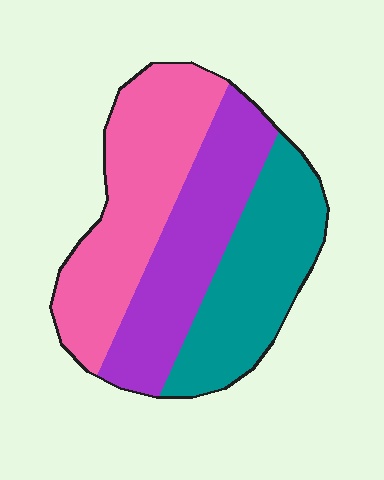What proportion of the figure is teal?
Teal covers 31% of the figure.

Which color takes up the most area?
Pink, at roughly 35%.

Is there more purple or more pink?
Pink.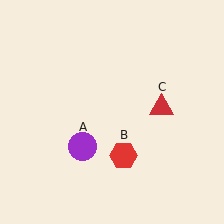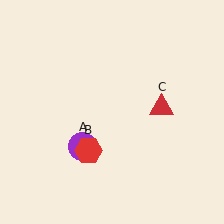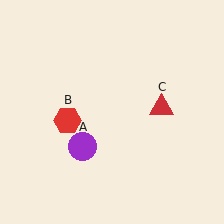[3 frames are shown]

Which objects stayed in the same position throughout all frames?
Purple circle (object A) and red triangle (object C) remained stationary.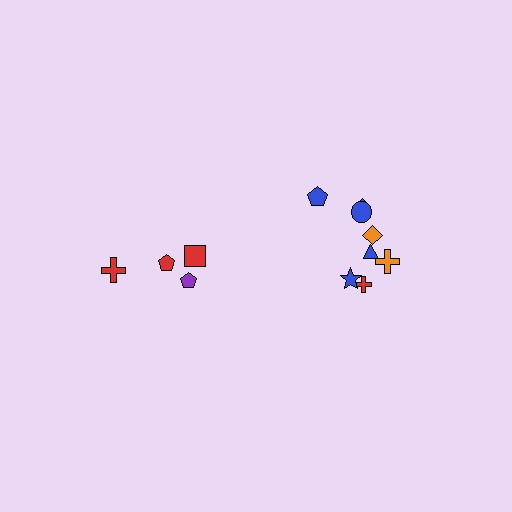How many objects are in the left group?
There are 4 objects.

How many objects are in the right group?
There are 8 objects.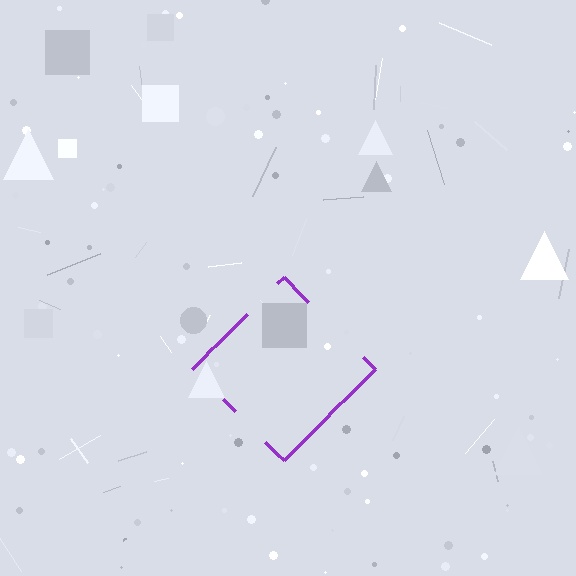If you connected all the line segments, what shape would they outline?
They would outline a diamond.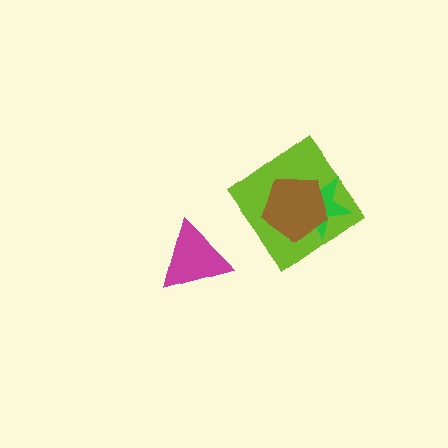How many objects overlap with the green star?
2 objects overlap with the green star.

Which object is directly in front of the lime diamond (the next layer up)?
The green star is directly in front of the lime diamond.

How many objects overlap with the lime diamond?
2 objects overlap with the lime diamond.